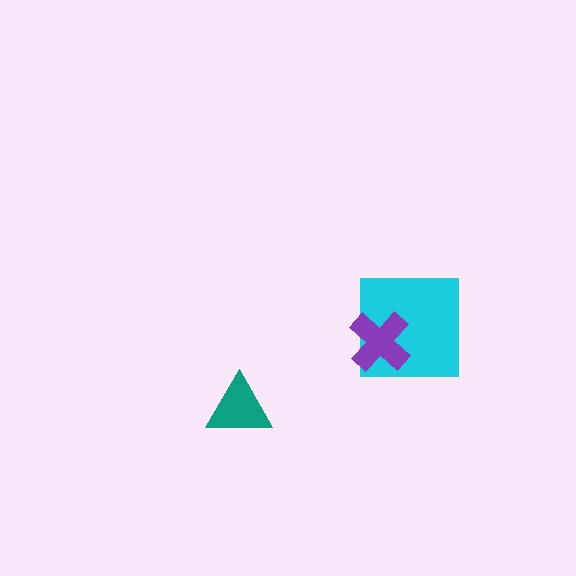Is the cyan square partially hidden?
Yes, it is partially covered by another shape.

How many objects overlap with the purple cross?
1 object overlaps with the purple cross.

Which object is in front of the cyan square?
The purple cross is in front of the cyan square.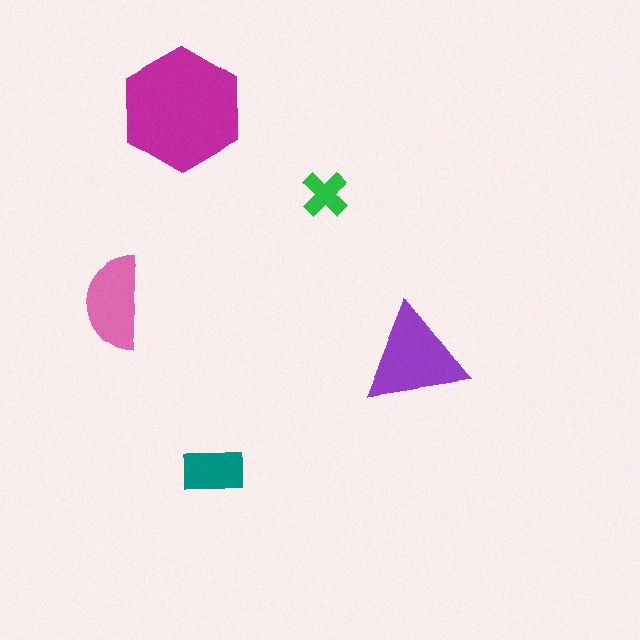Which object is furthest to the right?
The purple triangle is rightmost.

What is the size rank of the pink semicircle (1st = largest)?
3rd.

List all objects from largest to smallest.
The magenta hexagon, the purple triangle, the pink semicircle, the teal rectangle, the green cross.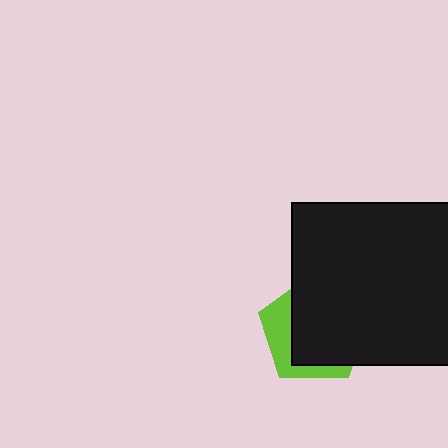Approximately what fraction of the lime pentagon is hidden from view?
Roughly 68% of the lime pentagon is hidden behind the black rectangle.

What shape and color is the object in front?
The object in front is a black rectangle.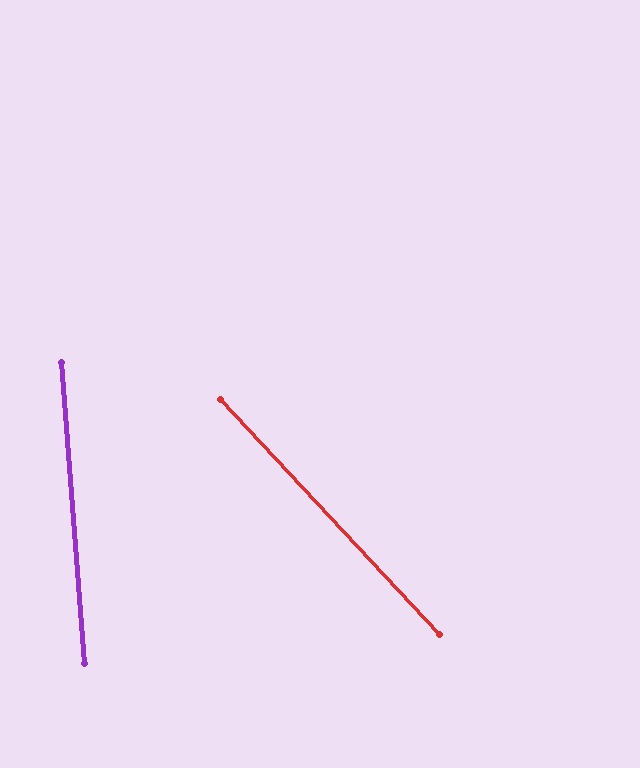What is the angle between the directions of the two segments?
Approximately 39 degrees.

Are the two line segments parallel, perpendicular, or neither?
Neither parallel nor perpendicular — they differ by about 39°.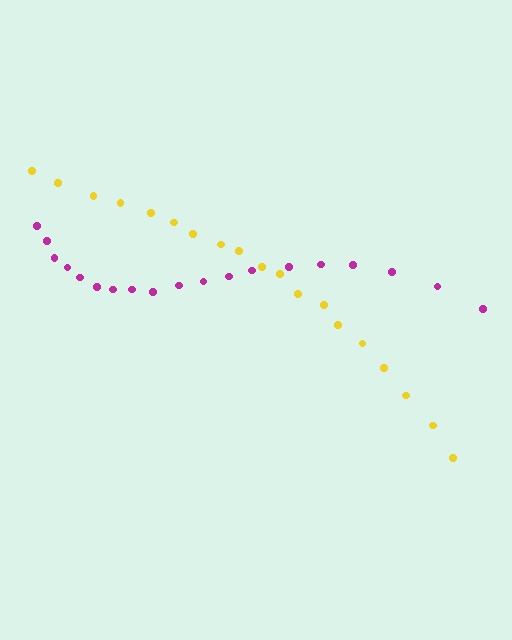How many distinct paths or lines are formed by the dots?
There are 2 distinct paths.